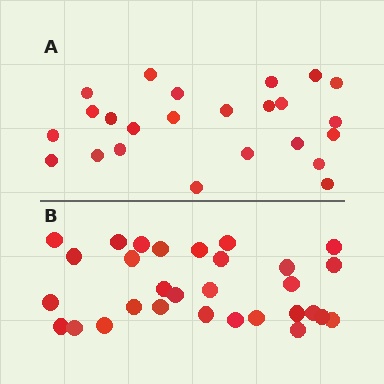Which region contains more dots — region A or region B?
Region B (the bottom region) has more dots.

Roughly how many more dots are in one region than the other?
Region B has about 6 more dots than region A.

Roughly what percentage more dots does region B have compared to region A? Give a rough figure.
About 25% more.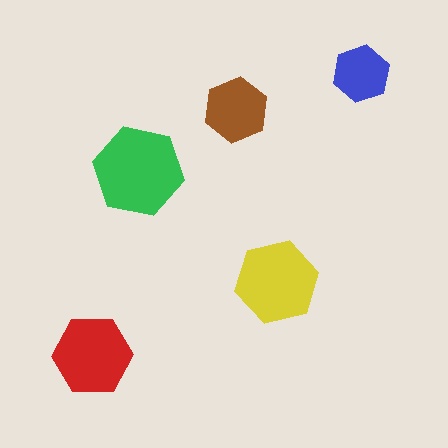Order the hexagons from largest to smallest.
the green one, the yellow one, the red one, the brown one, the blue one.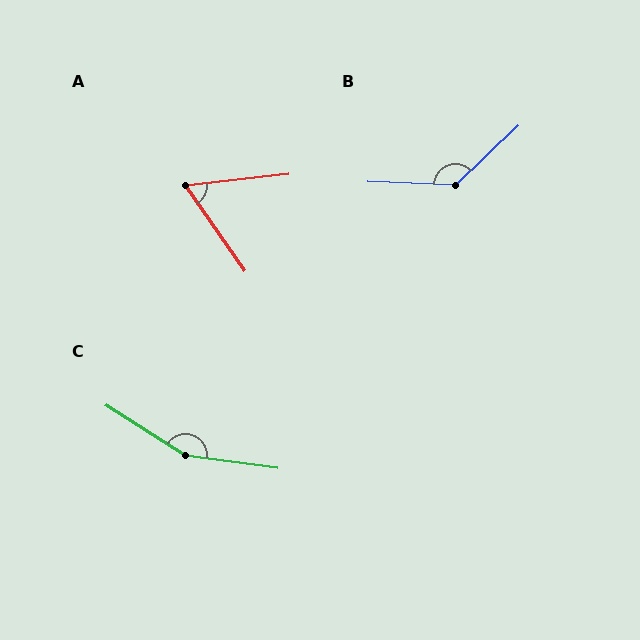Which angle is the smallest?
A, at approximately 62 degrees.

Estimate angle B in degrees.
Approximately 134 degrees.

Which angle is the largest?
C, at approximately 155 degrees.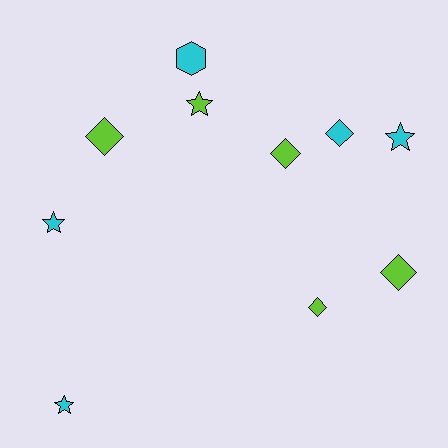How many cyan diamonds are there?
There is 1 cyan diamond.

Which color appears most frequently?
Cyan, with 5 objects.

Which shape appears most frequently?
Diamond, with 5 objects.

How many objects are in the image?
There are 10 objects.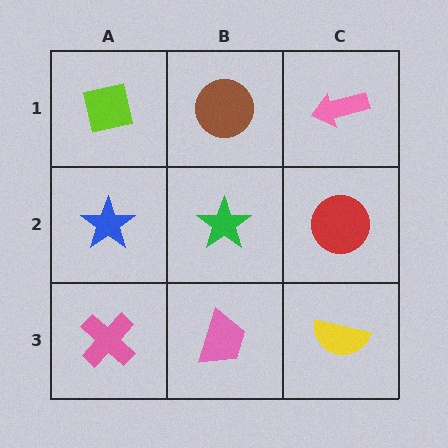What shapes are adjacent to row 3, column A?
A blue star (row 2, column A), a pink trapezoid (row 3, column B).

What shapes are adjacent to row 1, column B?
A green star (row 2, column B), a lime square (row 1, column A), a pink arrow (row 1, column C).